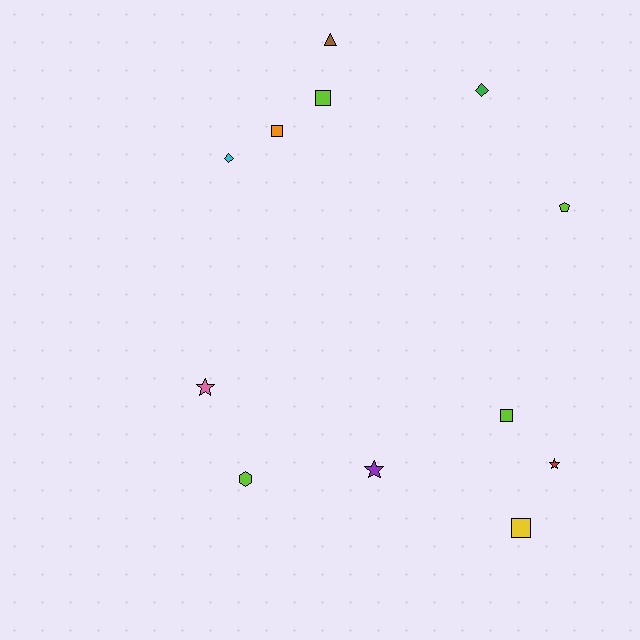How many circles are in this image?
There are no circles.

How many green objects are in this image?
There is 1 green object.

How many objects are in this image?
There are 12 objects.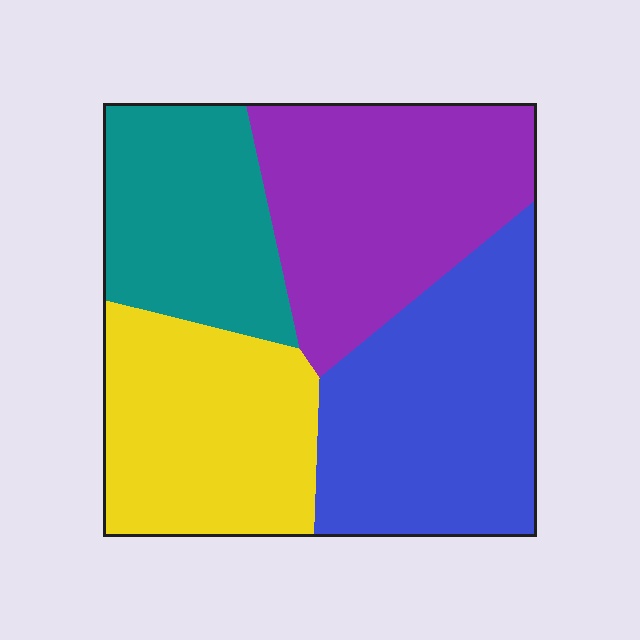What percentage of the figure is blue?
Blue covers about 30% of the figure.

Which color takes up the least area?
Teal, at roughly 20%.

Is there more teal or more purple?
Purple.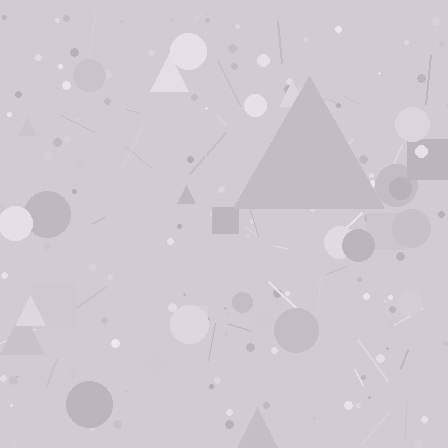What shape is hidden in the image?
A triangle is hidden in the image.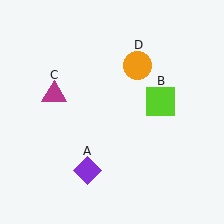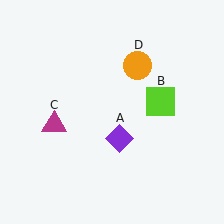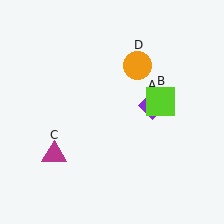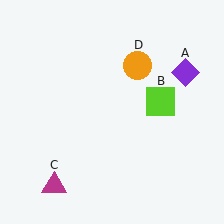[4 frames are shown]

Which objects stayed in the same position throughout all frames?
Lime square (object B) and orange circle (object D) remained stationary.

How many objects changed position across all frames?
2 objects changed position: purple diamond (object A), magenta triangle (object C).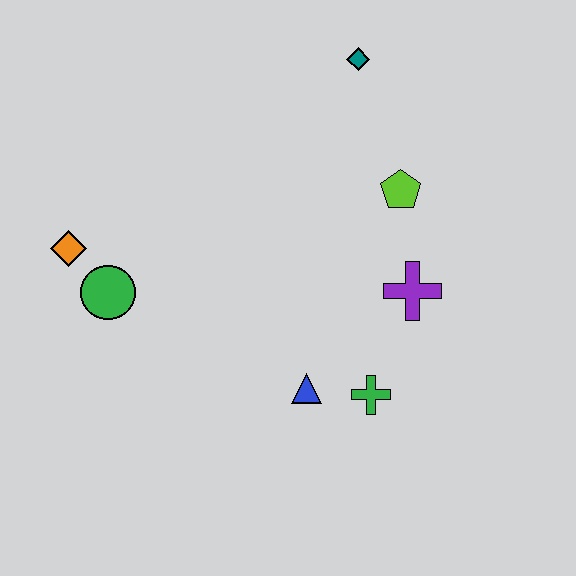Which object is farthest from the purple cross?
The orange diamond is farthest from the purple cross.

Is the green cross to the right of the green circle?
Yes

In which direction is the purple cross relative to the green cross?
The purple cross is above the green cross.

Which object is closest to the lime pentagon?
The purple cross is closest to the lime pentagon.